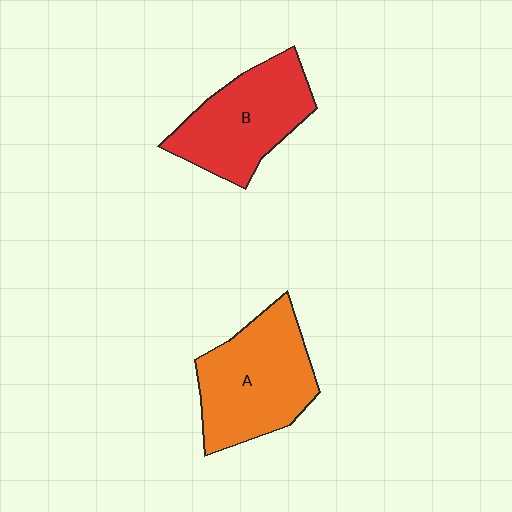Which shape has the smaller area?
Shape B (red).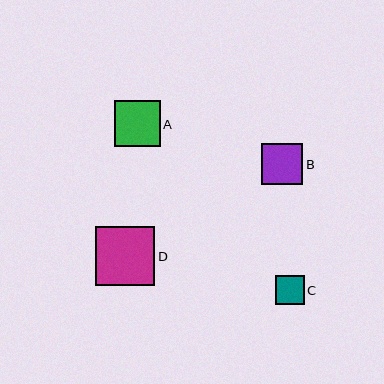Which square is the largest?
Square D is the largest with a size of approximately 59 pixels.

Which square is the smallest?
Square C is the smallest with a size of approximately 29 pixels.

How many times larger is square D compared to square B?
Square D is approximately 1.4 times the size of square B.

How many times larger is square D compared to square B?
Square D is approximately 1.4 times the size of square B.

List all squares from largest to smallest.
From largest to smallest: D, A, B, C.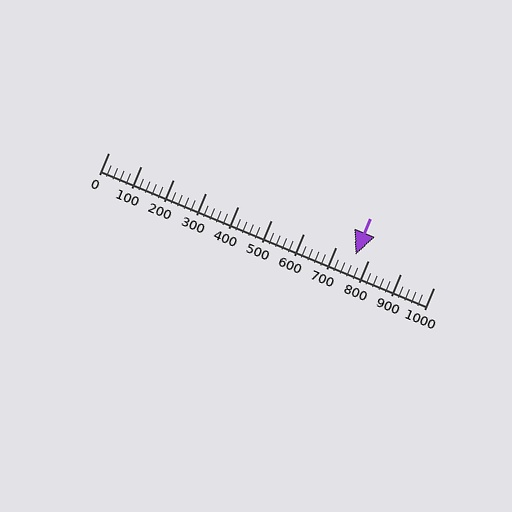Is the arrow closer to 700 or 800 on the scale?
The arrow is closer to 800.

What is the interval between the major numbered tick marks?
The major tick marks are spaced 100 units apart.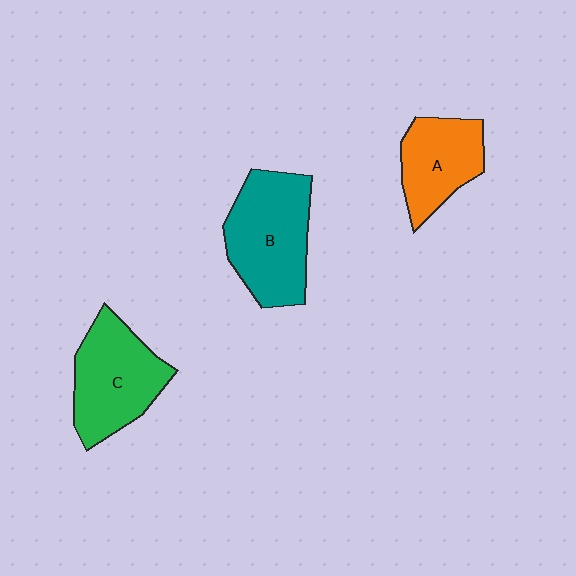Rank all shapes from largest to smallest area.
From largest to smallest: B (teal), C (green), A (orange).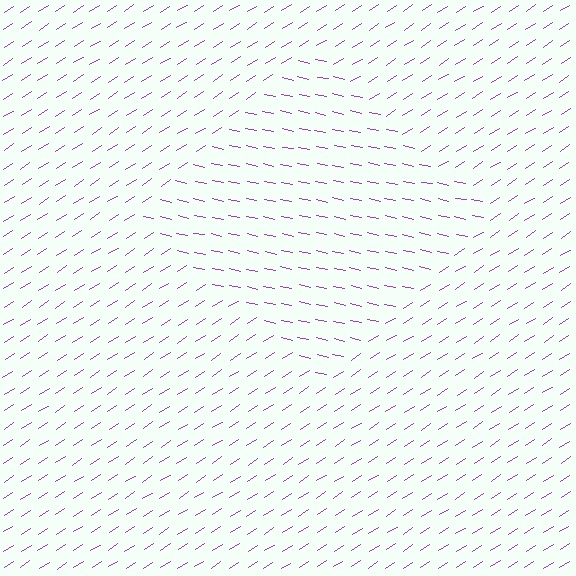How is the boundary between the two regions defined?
The boundary is defined purely by a change in line orientation (approximately 45 degrees difference). All lines are the same color and thickness.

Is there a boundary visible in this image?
Yes, there is a texture boundary formed by a change in line orientation.